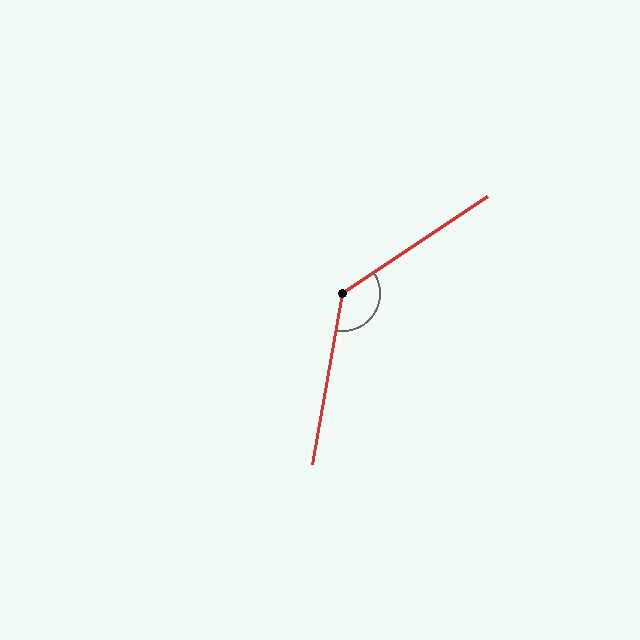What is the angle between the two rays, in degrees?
Approximately 134 degrees.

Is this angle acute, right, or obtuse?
It is obtuse.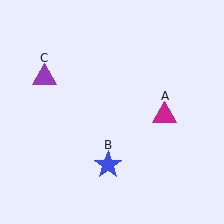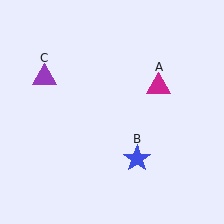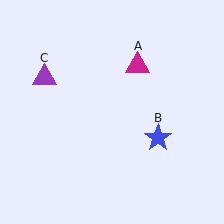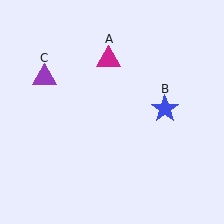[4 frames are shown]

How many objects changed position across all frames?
2 objects changed position: magenta triangle (object A), blue star (object B).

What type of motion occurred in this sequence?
The magenta triangle (object A), blue star (object B) rotated counterclockwise around the center of the scene.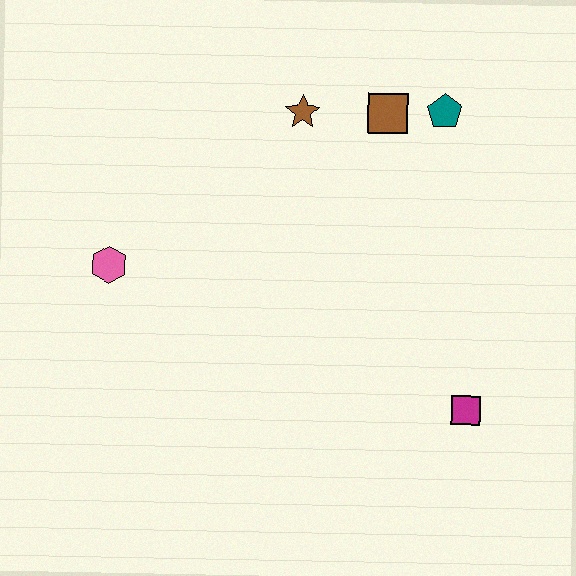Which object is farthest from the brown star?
The magenta square is farthest from the brown star.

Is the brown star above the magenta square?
Yes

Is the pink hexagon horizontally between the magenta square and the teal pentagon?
No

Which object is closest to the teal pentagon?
The brown square is closest to the teal pentagon.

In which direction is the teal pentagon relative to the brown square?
The teal pentagon is to the right of the brown square.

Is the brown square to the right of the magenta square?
No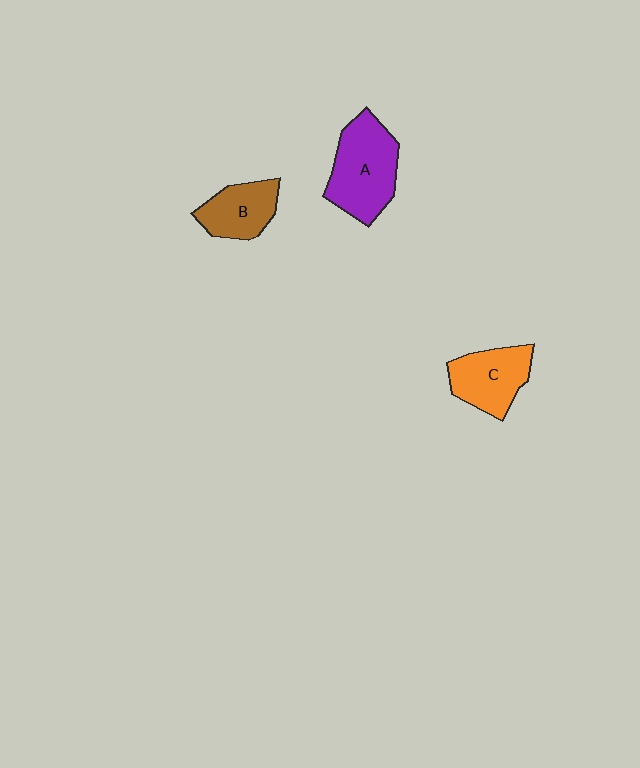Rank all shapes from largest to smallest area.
From largest to smallest: A (purple), C (orange), B (brown).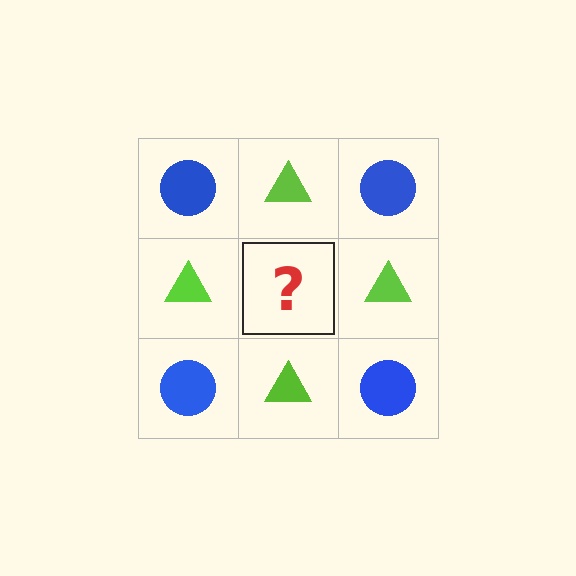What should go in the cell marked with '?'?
The missing cell should contain a blue circle.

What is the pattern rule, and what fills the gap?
The rule is that it alternates blue circle and lime triangle in a checkerboard pattern. The gap should be filled with a blue circle.